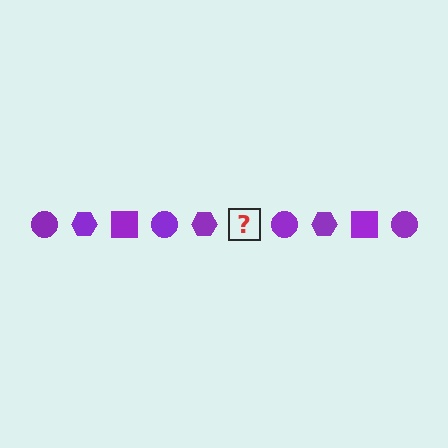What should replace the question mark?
The question mark should be replaced with a purple square.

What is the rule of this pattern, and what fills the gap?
The rule is that the pattern cycles through circle, hexagon, square shapes in purple. The gap should be filled with a purple square.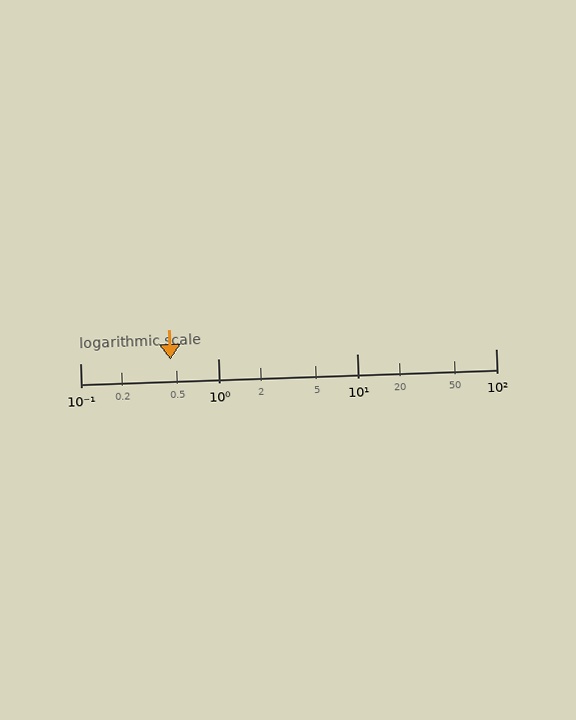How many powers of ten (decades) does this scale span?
The scale spans 3 decades, from 0.1 to 100.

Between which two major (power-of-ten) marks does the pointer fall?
The pointer is between 0.1 and 1.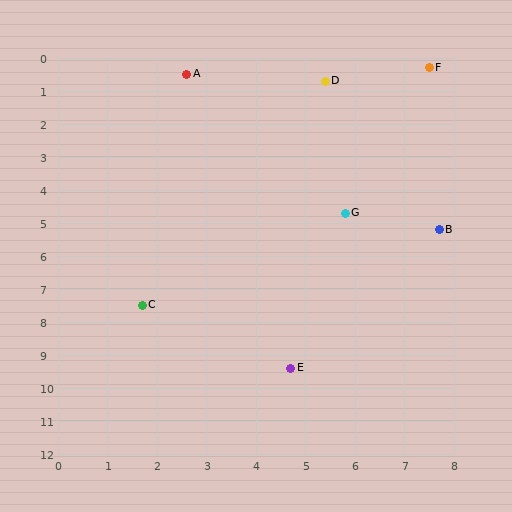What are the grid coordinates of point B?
Point B is at approximately (7.7, 5.2).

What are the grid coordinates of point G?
Point G is at approximately (5.8, 4.7).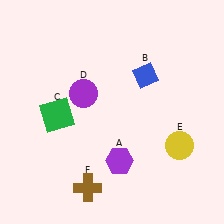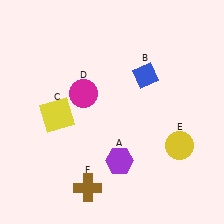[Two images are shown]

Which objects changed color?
C changed from green to yellow. D changed from purple to magenta.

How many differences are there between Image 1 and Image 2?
There are 2 differences between the two images.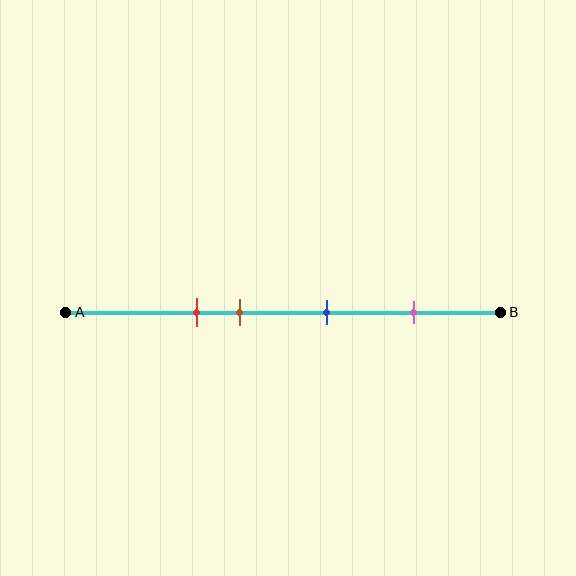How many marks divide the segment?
There are 4 marks dividing the segment.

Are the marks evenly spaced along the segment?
No, the marks are not evenly spaced.